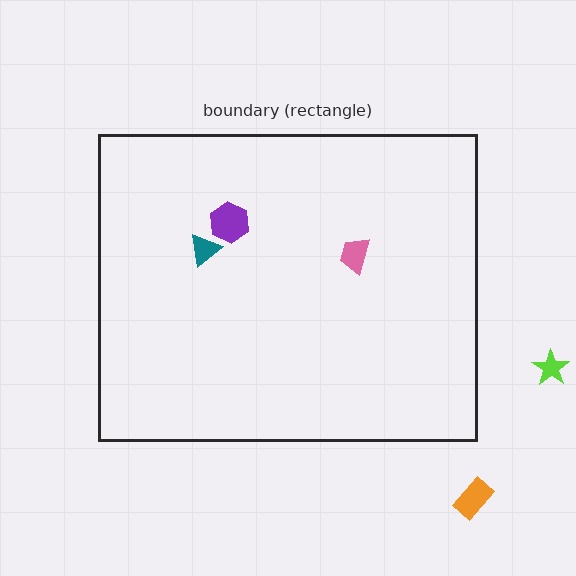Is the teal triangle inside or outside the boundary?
Inside.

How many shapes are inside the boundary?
3 inside, 2 outside.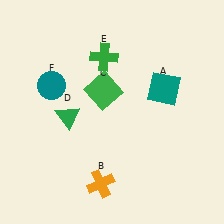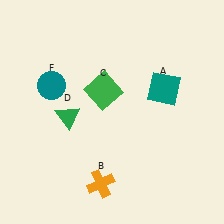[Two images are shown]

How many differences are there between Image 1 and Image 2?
There is 1 difference between the two images.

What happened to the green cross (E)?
The green cross (E) was removed in Image 2. It was in the top-left area of Image 1.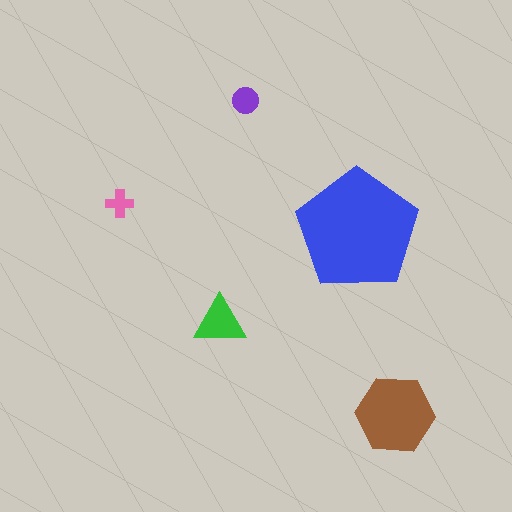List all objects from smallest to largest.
The pink cross, the purple circle, the green triangle, the brown hexagon, the blue pentagon.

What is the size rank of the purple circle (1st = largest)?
4th.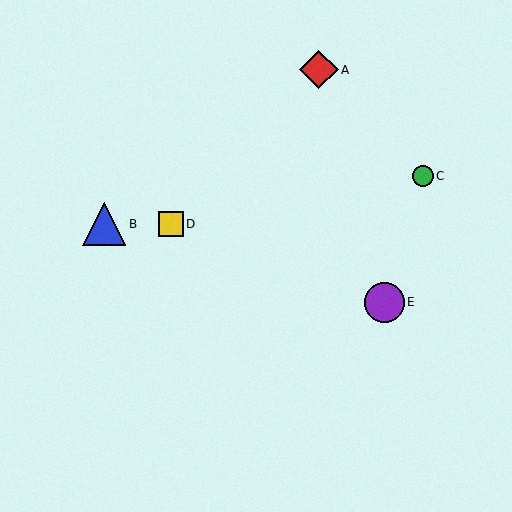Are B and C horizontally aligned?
No, B is at y≈224 and C is at y≈176.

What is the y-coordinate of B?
Object B is at y≈224.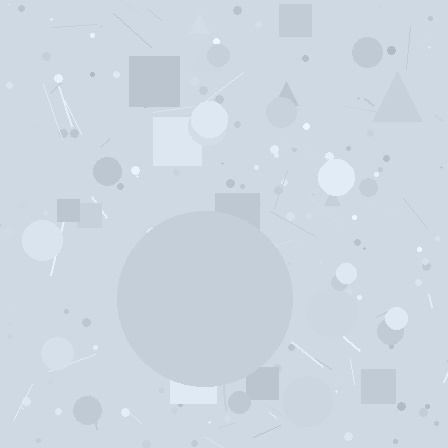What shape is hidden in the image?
A circle is hidden in the image.